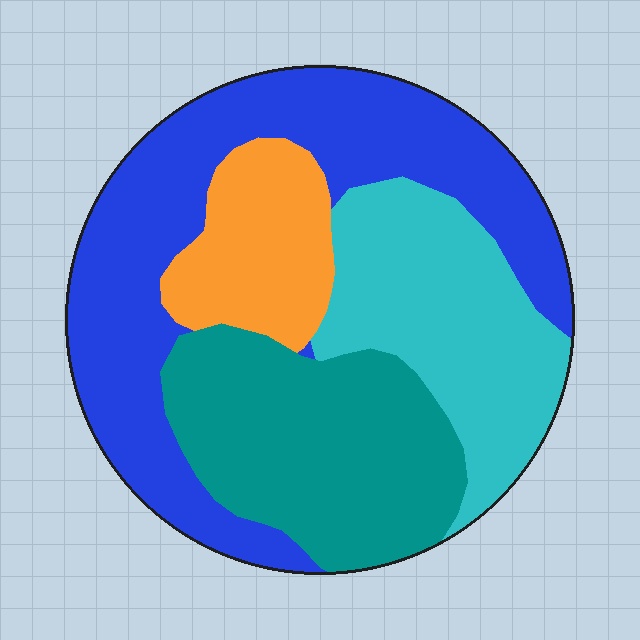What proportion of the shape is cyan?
Cyan covers 23% of the shape.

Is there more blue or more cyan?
Blue.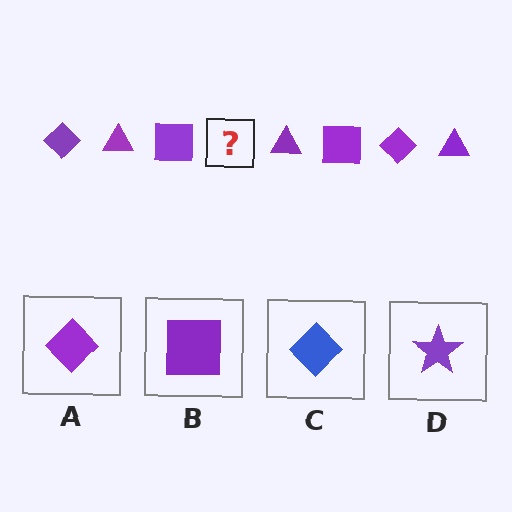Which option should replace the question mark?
Option A.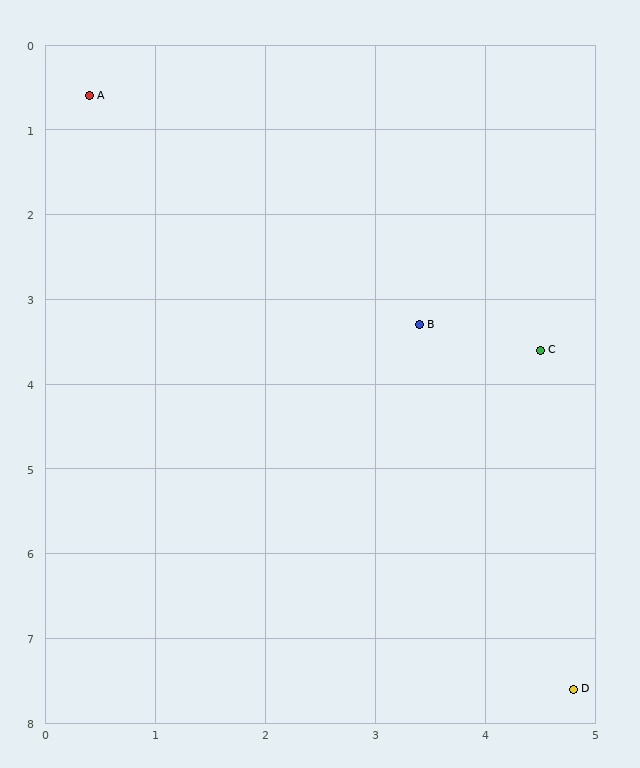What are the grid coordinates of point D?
Point D is at approximately (4.8, 7.6).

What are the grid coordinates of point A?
Point A is at approximately (0.4, 0.6).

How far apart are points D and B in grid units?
Points D and B are about 4.5 grid units apart.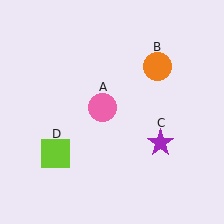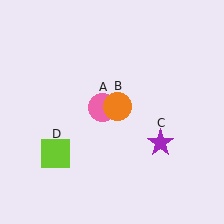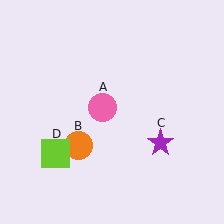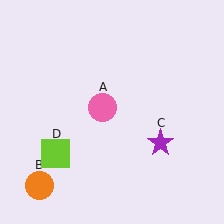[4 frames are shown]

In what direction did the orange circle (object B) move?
The orange circle (object B) moved down and to the left.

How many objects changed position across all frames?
1 object changed position: orange circle (object B).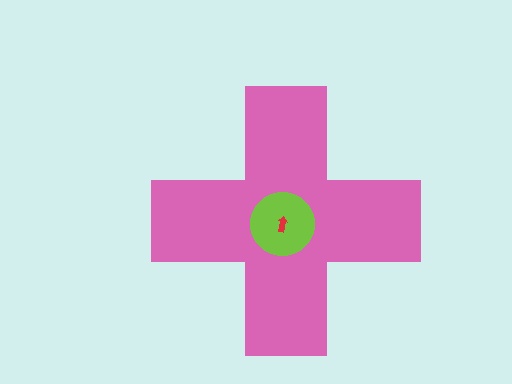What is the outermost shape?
The pink cross.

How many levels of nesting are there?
3.